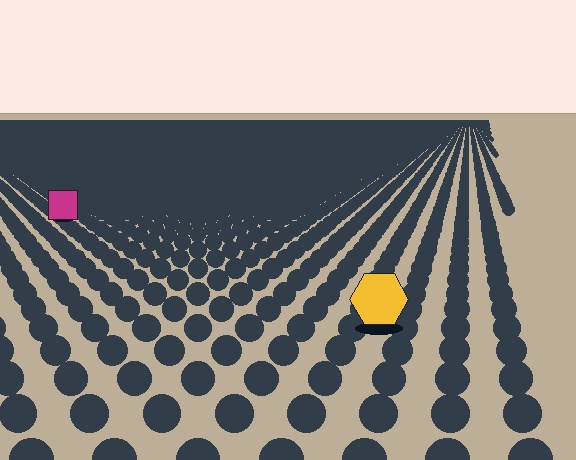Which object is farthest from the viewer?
The magenta square is farthest from the viewer. It appears smaller and the ground texture around it is denser.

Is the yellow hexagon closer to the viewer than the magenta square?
Yes. The yellow hexagon is closer — you can tell from the texture gradient: the ground texture is coarser near it.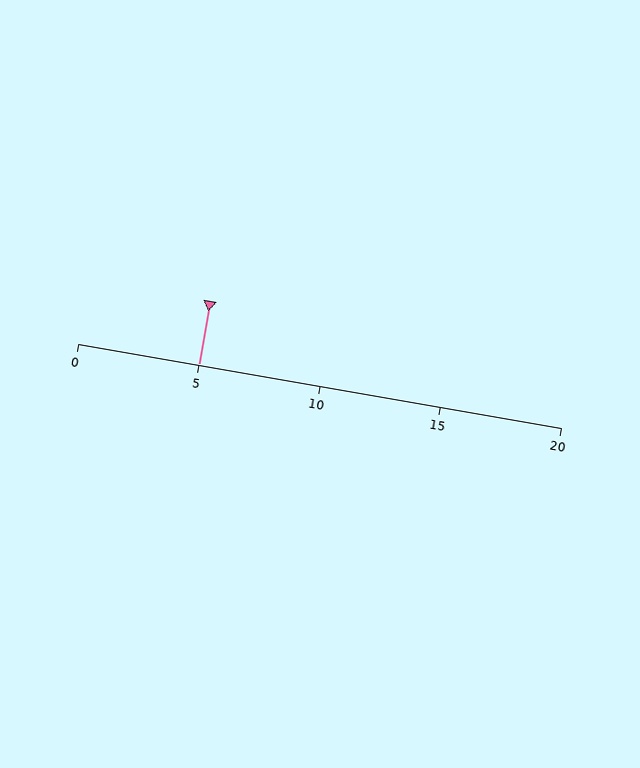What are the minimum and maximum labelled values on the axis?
The axis runs from 0 to 20.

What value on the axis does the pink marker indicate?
The marker indicates approximately 5.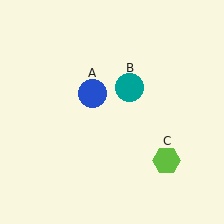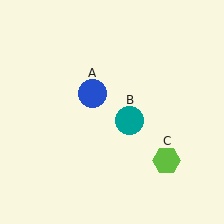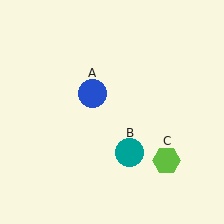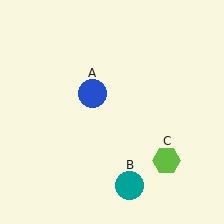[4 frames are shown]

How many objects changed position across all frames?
1 object changed position: teal circle (object B).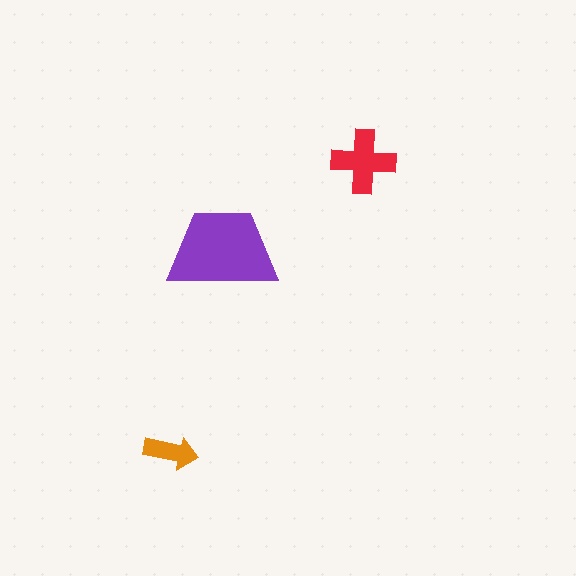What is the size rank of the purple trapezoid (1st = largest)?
1st.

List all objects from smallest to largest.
The orange arrow, the red cross, the purple trapezoid.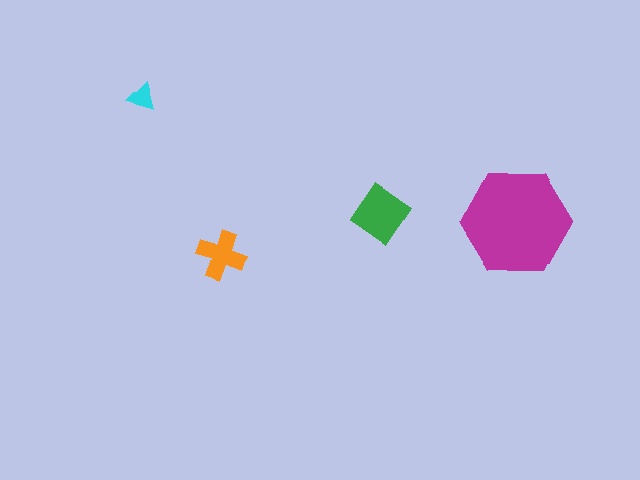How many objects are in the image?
There are 4 objects in the image.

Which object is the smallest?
The cyan triangle.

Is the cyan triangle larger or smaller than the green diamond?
Smaller.